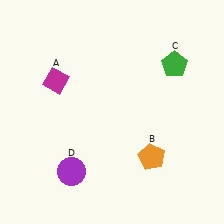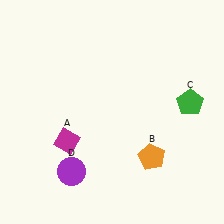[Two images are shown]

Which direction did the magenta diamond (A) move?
The magenta diamond (A) moved down.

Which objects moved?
The objects that moved are: the magenta diamond (A), the green pentagon (C).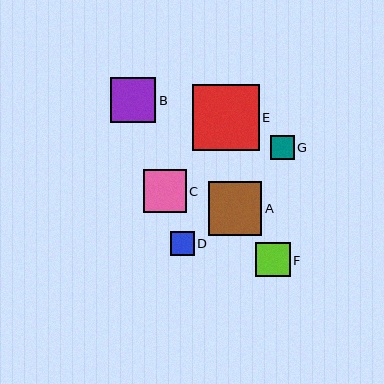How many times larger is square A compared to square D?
Square A is approximately 2.3 times the size of square D.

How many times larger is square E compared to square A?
Square E is approximately 1.2 times the size of square A.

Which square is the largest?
Square E is the largest with a size of approximately 66 pixels.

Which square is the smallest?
Square D is the smallest with a size of approximately 24 pixels.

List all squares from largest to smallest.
From largest to smallest: E, A, B, C, F, G, D.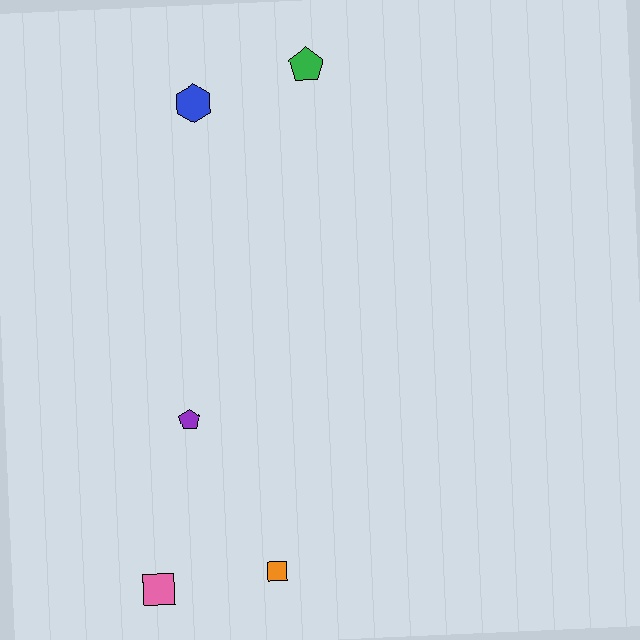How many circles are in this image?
There are no circles.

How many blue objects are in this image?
There is 1 blue object.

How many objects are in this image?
There are 5 objects.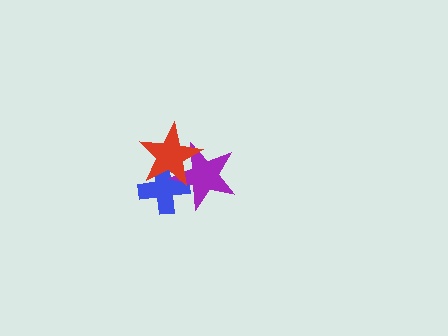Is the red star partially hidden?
No, no other shape covers it.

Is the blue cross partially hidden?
Yes, it is partially covered by another shape.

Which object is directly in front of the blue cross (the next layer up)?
The purple star is directly in front of the blue cross.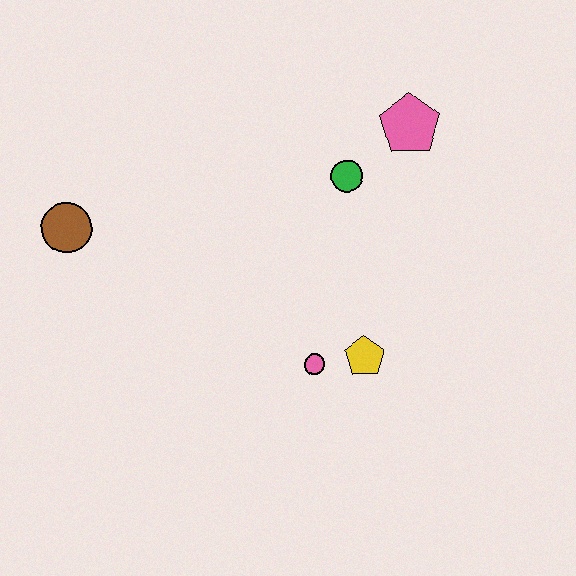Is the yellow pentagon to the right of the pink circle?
Yes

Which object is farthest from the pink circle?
The brown circle is farthest from the pink circle.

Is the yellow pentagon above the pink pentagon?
No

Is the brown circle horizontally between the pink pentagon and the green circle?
No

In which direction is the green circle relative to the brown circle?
The green circle is to the right of the brown circle.